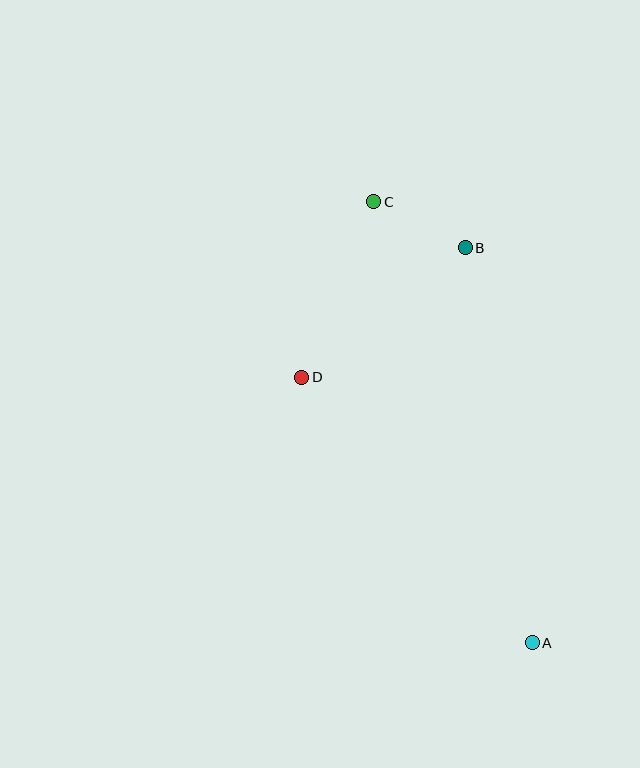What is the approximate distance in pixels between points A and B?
The distance between A and B is approximately 401 pixels.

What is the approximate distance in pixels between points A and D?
The distance between A and D is approximately 352 pixels.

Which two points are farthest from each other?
Points A and C are farthest from each other.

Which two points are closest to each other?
Points B and C are closest to each other.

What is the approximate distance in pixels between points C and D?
The distance between C and D is approximately 190 pixels.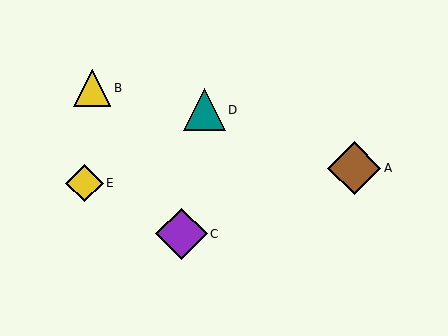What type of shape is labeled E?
Shape E is a yellow diamond.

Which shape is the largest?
The brown diamond (labeled A) is the largest.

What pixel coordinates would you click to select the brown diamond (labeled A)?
Click at (354, 168) to select the brown diamond A.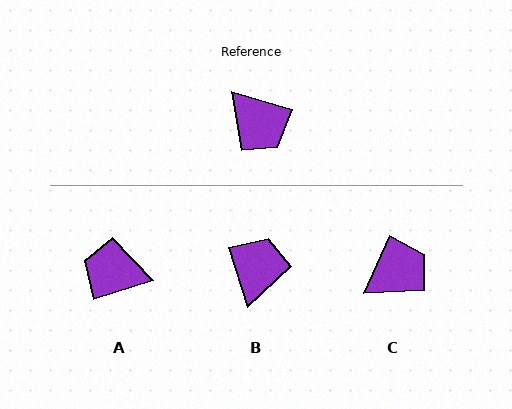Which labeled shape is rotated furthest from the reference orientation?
A, about 146 degrees away.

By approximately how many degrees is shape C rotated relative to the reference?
Approximately 83 degrees counter-clockwise.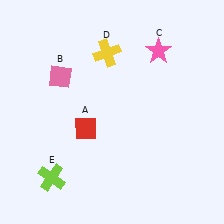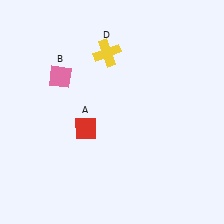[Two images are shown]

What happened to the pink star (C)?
The pink star (C) was removed in Image 2. It was in the top-right area of Image 1.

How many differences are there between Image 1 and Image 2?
There are 2 differences between the two images.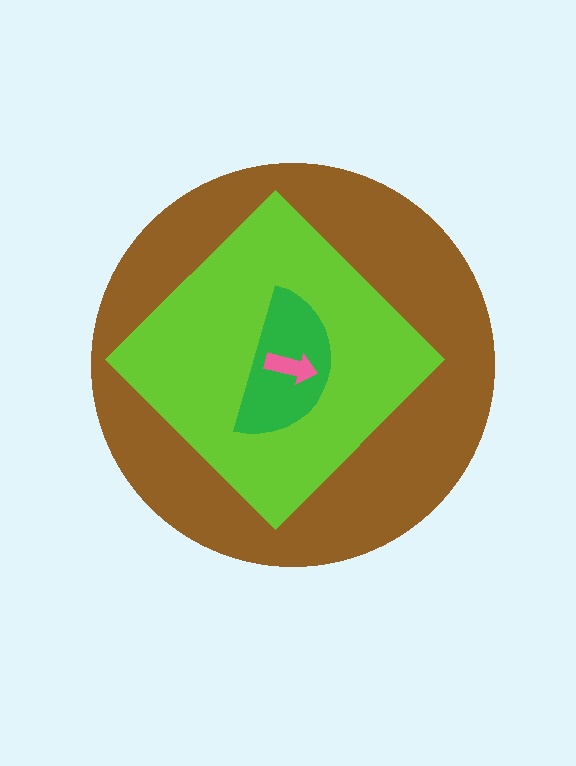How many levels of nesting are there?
4.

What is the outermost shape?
The brown circle.